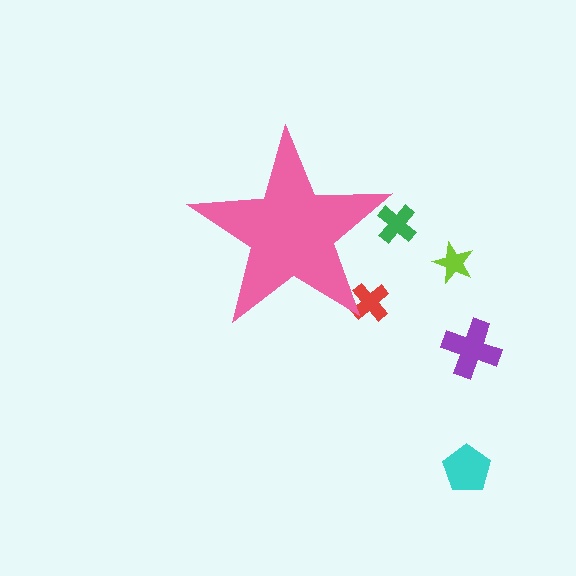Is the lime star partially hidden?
No, the lime star is fully visible.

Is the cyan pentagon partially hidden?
No, the cyan pentagon is fully visible.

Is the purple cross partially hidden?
No, the purple cross is fully visible.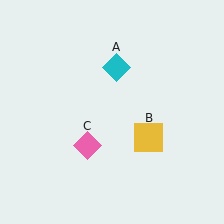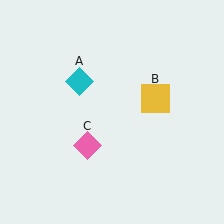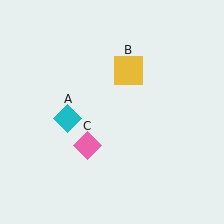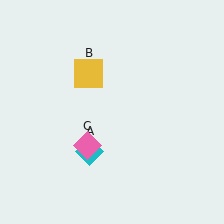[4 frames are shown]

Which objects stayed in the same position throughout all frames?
Pink diamond (object C) remained stationary.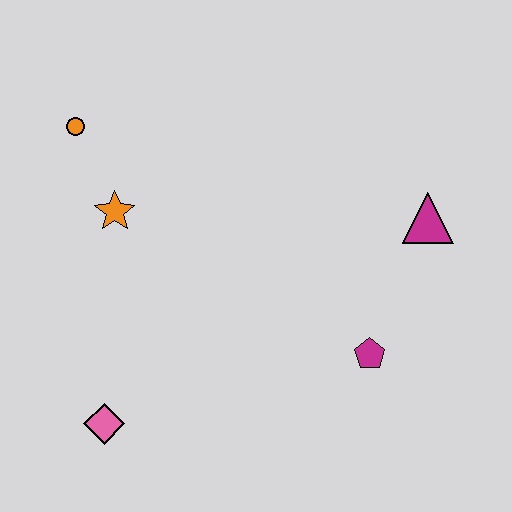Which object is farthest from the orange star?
The magenta triangle is farthest from the orange star.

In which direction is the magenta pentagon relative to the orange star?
The magenta pentagon is to the right of the orange star.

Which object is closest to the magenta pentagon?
The magenta triangle is closest to the magenta pentagon.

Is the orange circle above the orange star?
Yes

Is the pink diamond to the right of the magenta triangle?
No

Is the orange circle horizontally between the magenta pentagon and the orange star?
No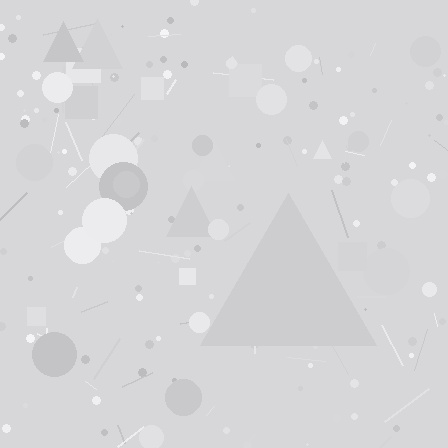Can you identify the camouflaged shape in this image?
The camouflaged shape is a triangle.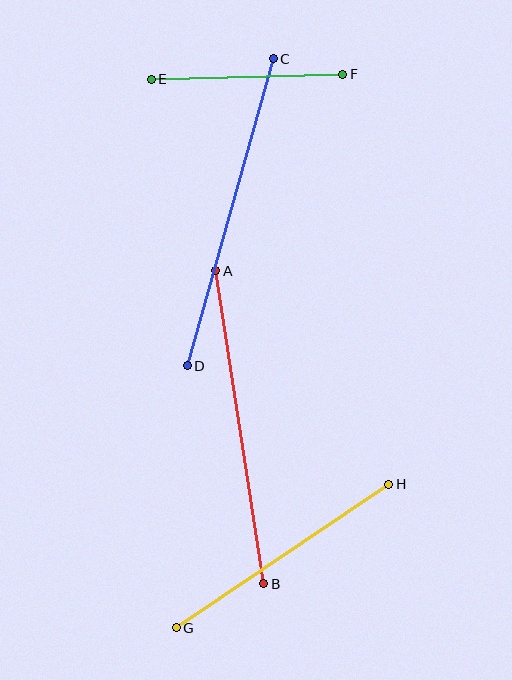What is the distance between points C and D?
The distance is approximately 319 pixels.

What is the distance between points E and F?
The distance is approximately 192 pixels.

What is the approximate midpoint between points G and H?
The midpoint is at approximately (282, 556) pixels.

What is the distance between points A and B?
The distance is approximately 317 pixels.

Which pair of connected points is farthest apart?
Points C and D are farthest apart.